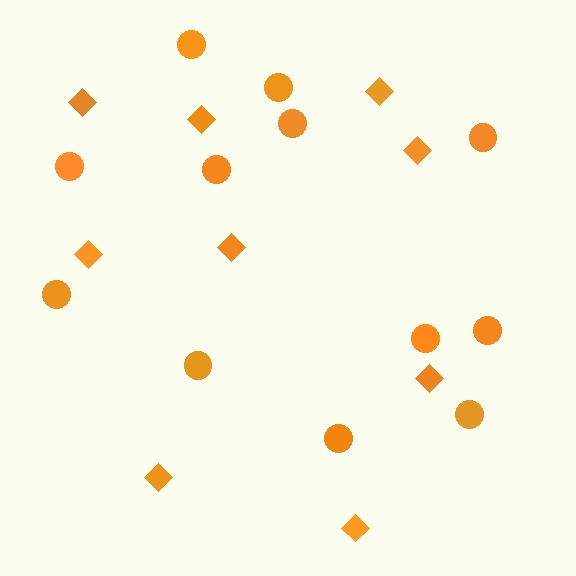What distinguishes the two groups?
There are 2 groups: one group of circles (12) and one group of diamonds (9).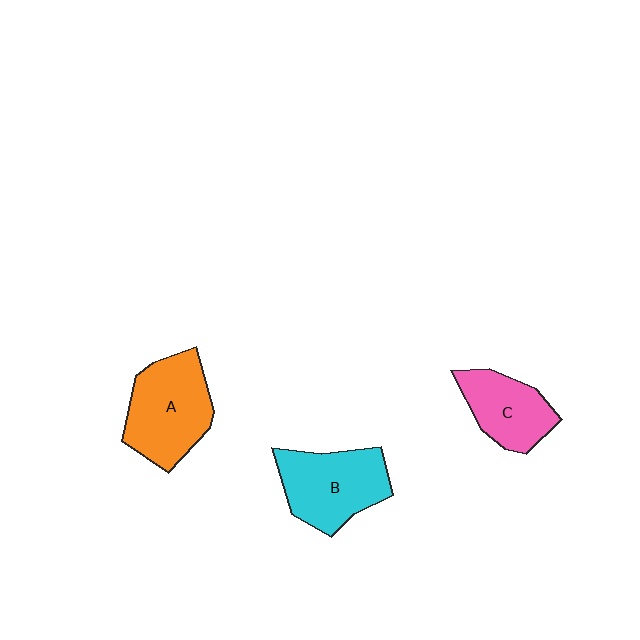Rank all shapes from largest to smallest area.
From largest to smallest: A (orange), B (cyan), C (pink).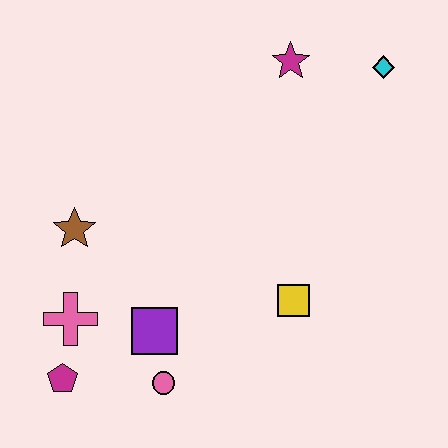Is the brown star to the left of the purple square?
Yes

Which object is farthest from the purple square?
The cyan diamond is farthest from the purple square.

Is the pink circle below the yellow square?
Yes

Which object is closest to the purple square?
The pink circle is closest to the purple square.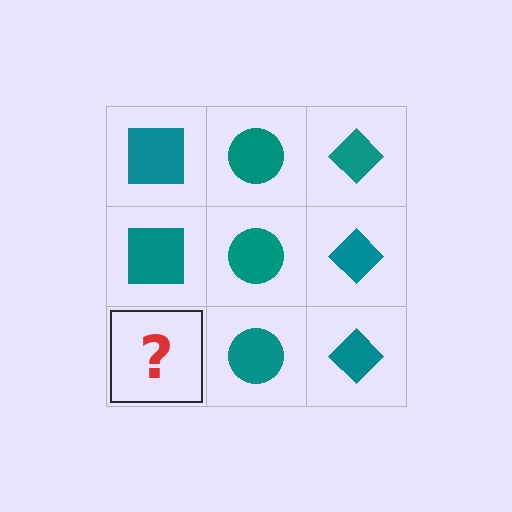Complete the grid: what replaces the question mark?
The question mark should be replaced with a teal square.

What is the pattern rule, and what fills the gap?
The rule is that each column has a consistent shape. The gap should be filled with a teal square.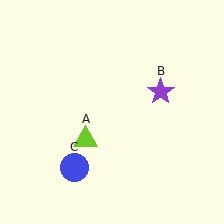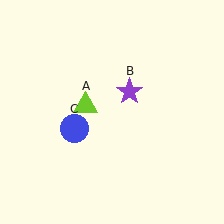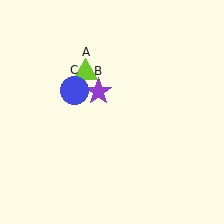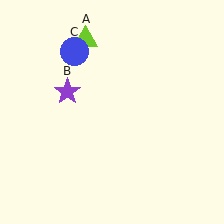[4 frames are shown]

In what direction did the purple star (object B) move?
The purple star (object B) moved left.